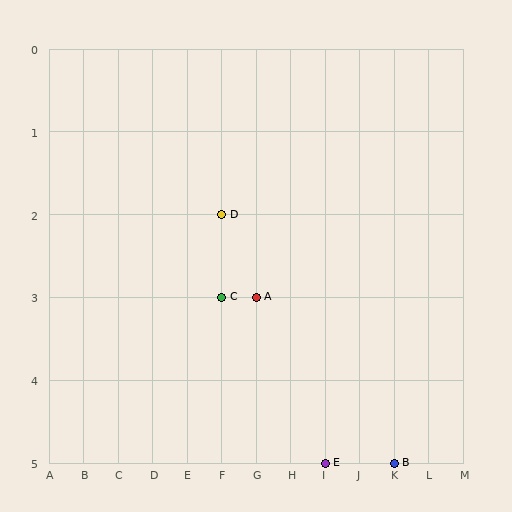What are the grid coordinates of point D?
Point D is at grid coordinates (F, 2).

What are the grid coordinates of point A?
Point A is at grid coordinates (G, 3).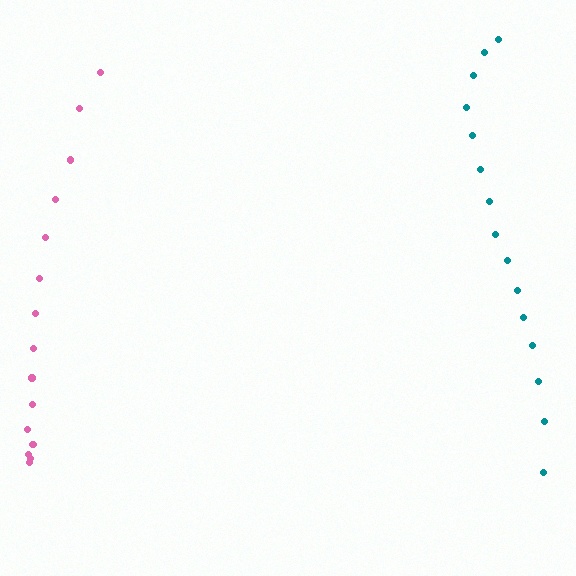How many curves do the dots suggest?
There are 2 distinct paths.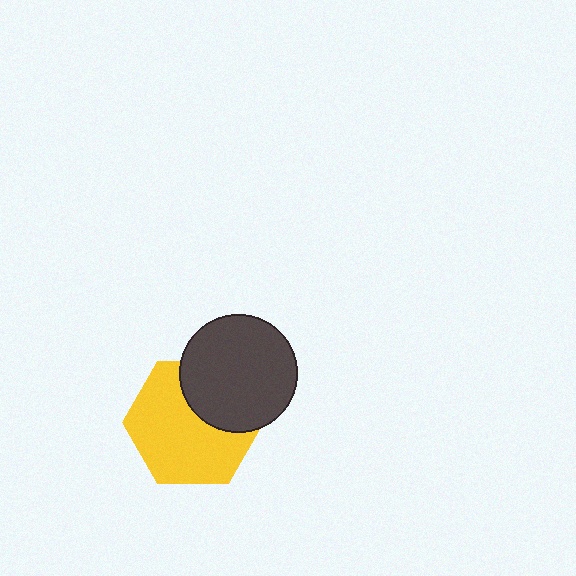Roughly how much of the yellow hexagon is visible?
Most of it is visible (roughly 68%).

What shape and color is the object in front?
The object in front is a dark gray circle.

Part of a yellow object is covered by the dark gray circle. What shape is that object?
It is a hexagon.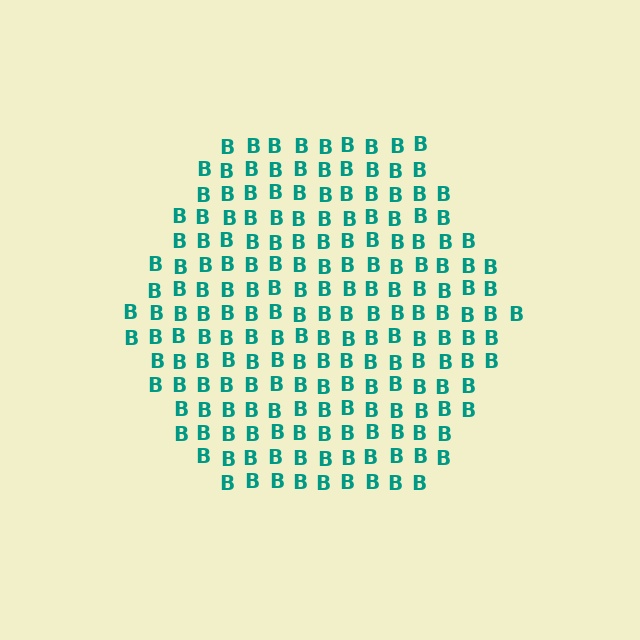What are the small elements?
The small elements are letter B's.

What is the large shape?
The large shape is a hexagon.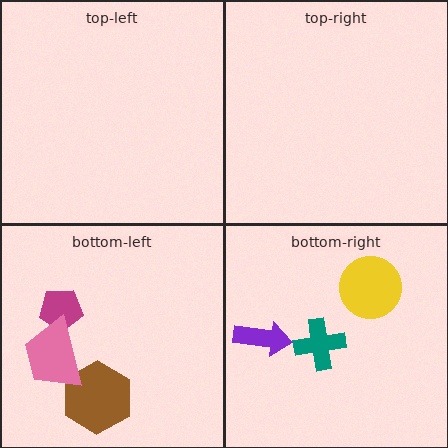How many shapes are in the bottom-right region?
3.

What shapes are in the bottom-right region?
The yellow circle, the teal cross, the purple arrow.